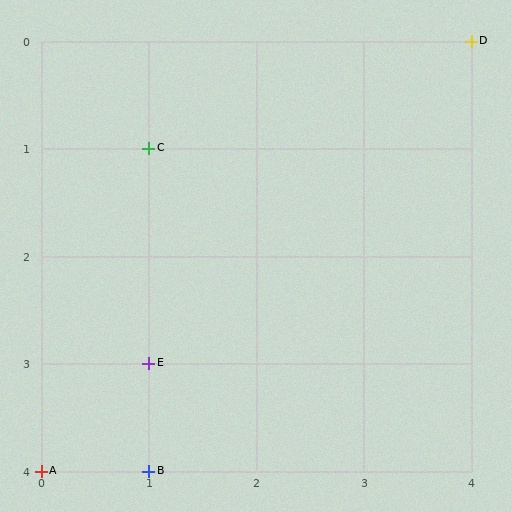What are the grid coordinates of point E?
Point E is at grid coordinates (1, 3).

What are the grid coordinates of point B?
Point B is at grid coordinates (1, 4).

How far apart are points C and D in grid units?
Points C and D are 3 columns and 1 row apart (about 3.2 grid units diagonally).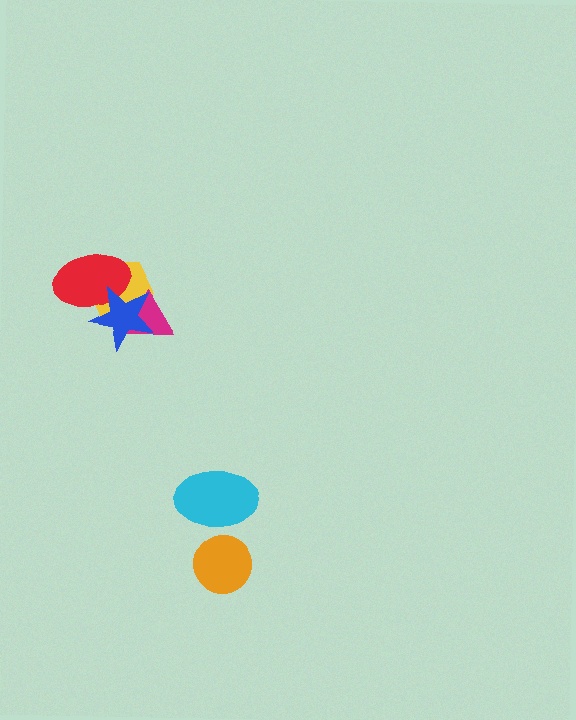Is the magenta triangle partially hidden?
Yes, it is partially covered by another shape.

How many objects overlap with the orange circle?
0 objects overlap with the orange circle.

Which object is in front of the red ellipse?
The blue star is in front of the red ellipse.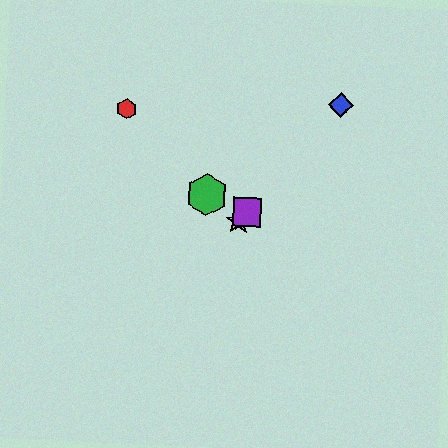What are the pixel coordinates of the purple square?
The purple square is at (247, 212).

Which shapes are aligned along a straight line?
The blue diamond, the yellow star, the purple square are aligned along a straight line.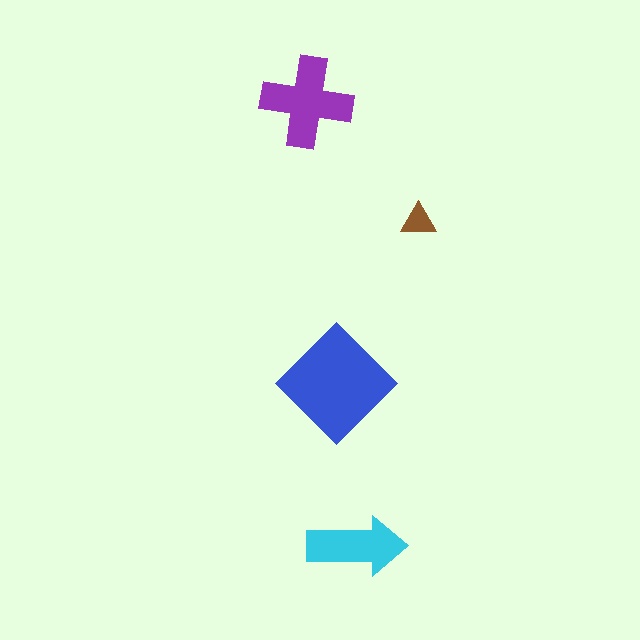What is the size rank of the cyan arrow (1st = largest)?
3rd.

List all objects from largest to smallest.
The blue diamond, the purple cross, the cyan arrow, the brown triangle.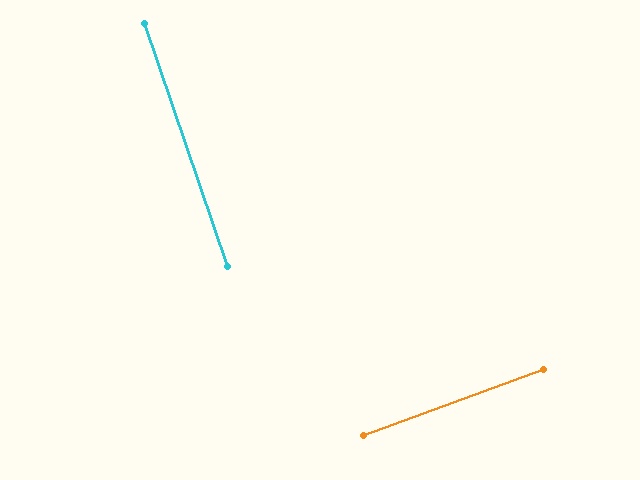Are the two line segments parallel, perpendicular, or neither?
Perpendicular — they meet at approximately 89°.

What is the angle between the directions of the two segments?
Approximately 89 degrees.